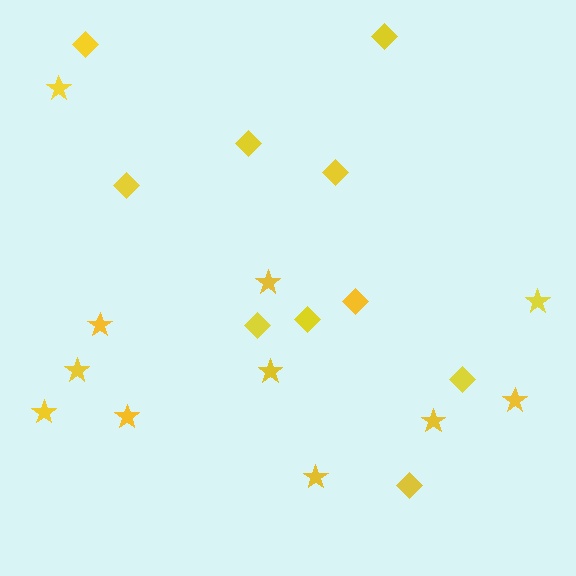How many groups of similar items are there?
There are 2 groups: one group of diamonds (10) and one group of stars (11).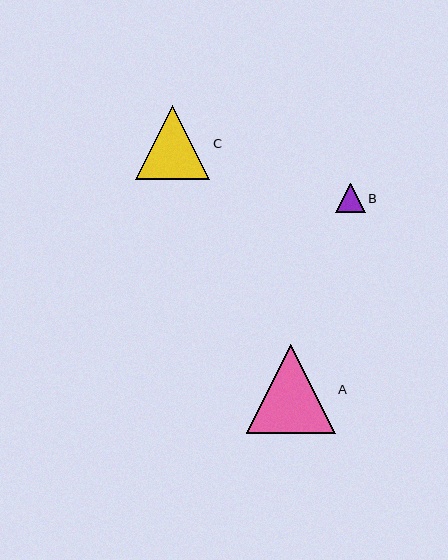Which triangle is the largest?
Triangle A is the largest with a size of approximately 89 pixels.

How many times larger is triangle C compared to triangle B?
Triangle C is approximately 2.5 times the size of triangle B.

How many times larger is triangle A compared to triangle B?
Triangle A is approximately 3.0 times the size of triangle B.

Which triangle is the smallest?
Triangle B is the smallest with a size of approximately 29 pixels.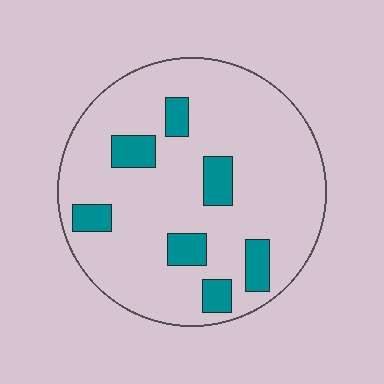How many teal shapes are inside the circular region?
7.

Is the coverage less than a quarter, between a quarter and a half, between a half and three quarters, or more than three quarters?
Less than a quarter.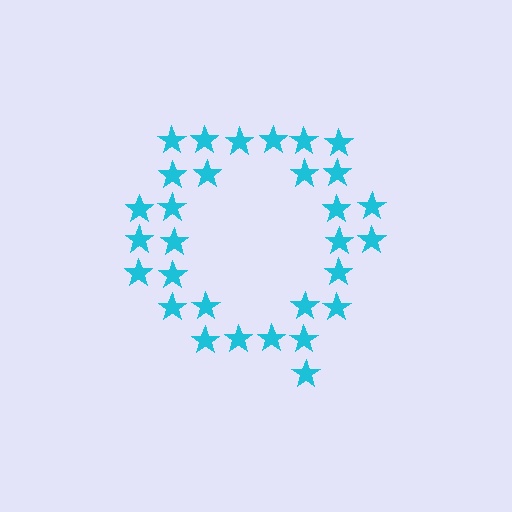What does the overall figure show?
The overall figure shows the letter Q.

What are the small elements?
The small elements are stars.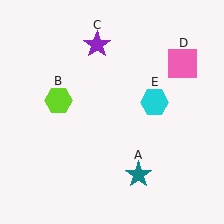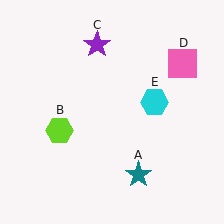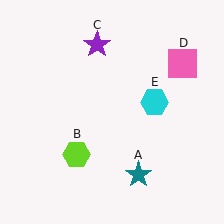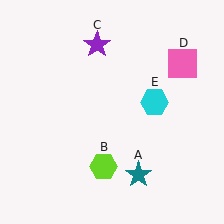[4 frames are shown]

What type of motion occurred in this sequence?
The lime hexagon (object B) rotated counterclockwise around the center of the scene.